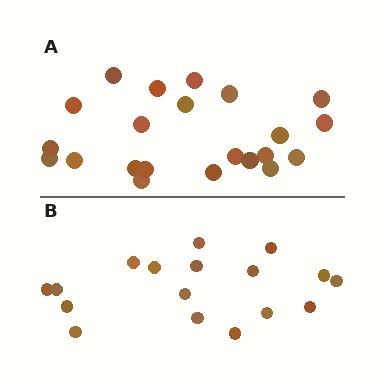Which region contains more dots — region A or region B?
Region A (the top region) has more dots.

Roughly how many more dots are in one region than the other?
Region A has about 5 more dots than region B.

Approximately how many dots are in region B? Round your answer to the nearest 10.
About 20 dots. (The exact count is 17, which rounds to 20.)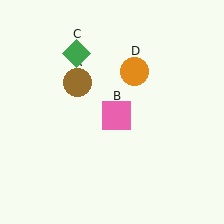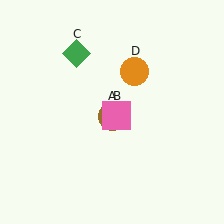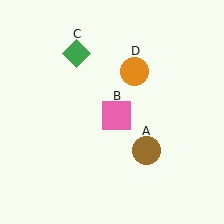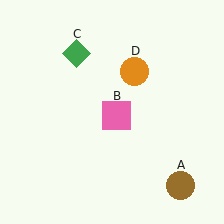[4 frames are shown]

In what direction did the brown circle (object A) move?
The brown circle (object A) moved down and to the right.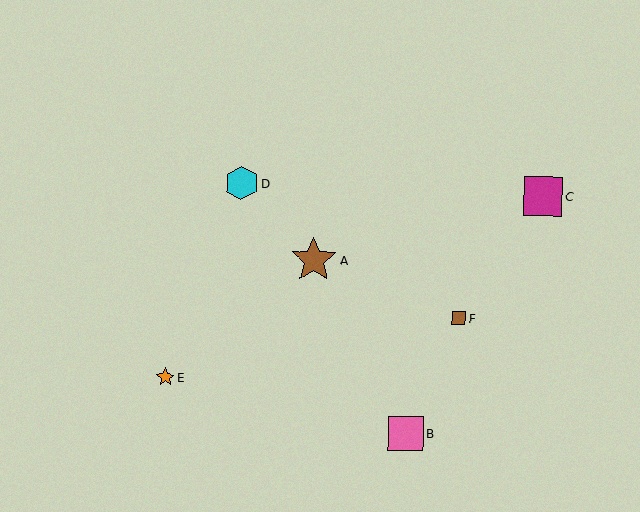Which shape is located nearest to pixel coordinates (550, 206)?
The magenta square (labeled C) at (543, 196) is nearest to that location.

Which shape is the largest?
The brown star (labeled A) is the largest.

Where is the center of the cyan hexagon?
The center of the cyan hexagon is at (242, 183).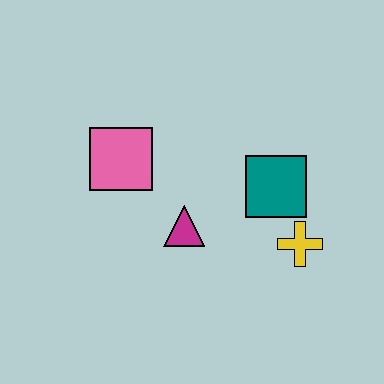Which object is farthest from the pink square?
The yellow cross is farthest from the pink square.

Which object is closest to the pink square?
The magenta triangle is closest to the pink square.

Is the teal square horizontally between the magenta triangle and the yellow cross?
Yes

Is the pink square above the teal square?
Yes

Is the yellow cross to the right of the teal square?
Yes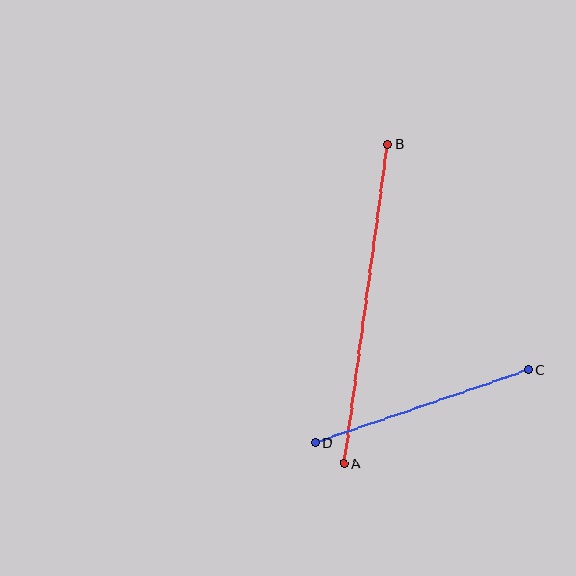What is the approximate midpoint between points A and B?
The midpoint is at approximately (366, 304) pixels.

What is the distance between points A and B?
The distance is approximately 322 pixels.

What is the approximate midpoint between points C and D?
The midpoint is at approximately (422, 406) pixels.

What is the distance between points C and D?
The distance is approximately 226 pixels.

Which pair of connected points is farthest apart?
Points A and B are farthest apart.